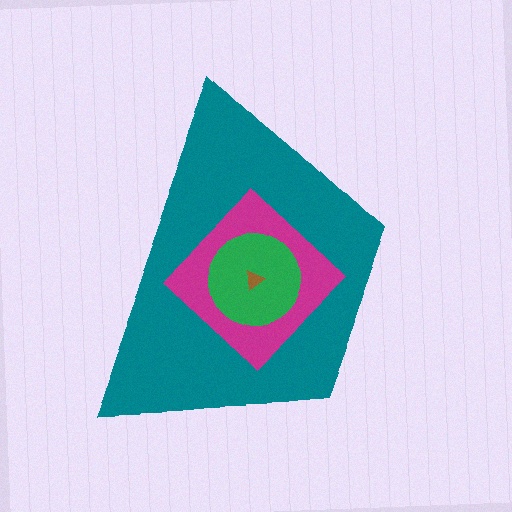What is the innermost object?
The brown triangle.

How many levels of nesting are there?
4.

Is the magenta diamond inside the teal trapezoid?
Yes.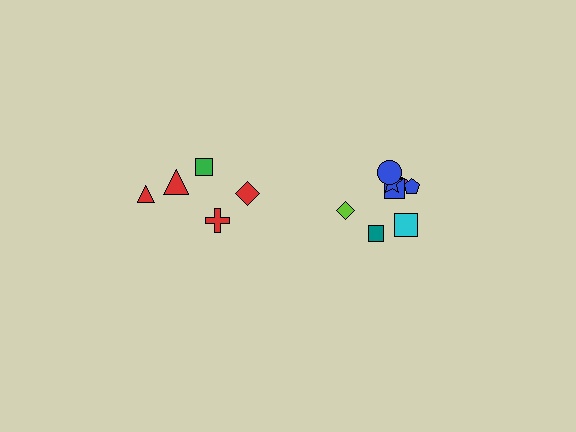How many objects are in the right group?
There are 8 objects.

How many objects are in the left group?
There are 5 objects.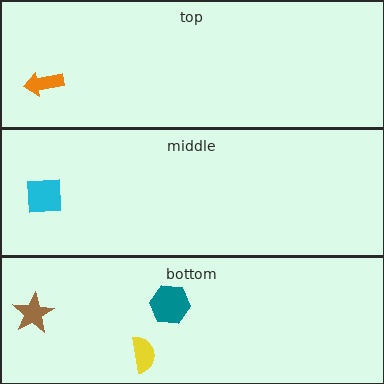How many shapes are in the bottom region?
3.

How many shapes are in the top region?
1.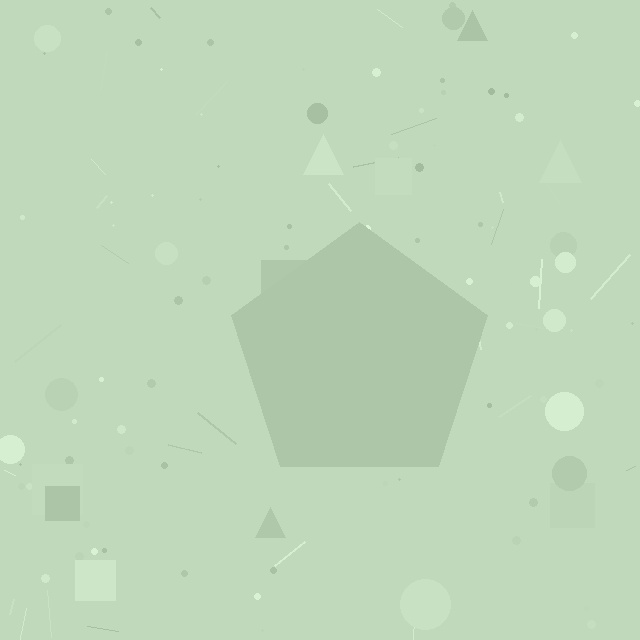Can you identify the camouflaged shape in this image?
The camouflaged shape is a pentagon.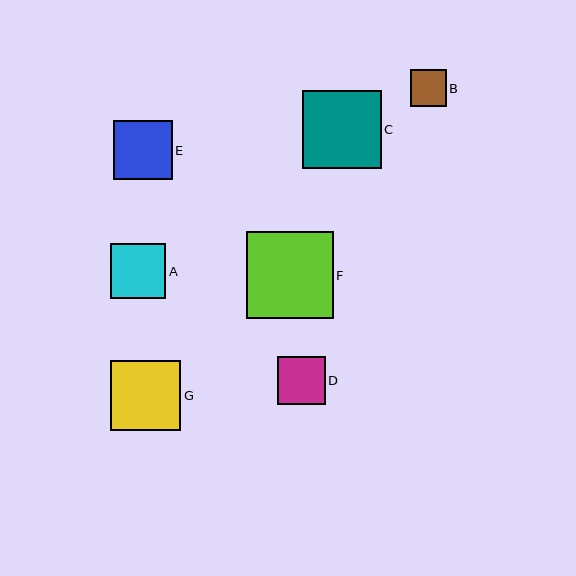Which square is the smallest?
Square B is the smallest with a size of approximately 36 pixels.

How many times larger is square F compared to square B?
Square F is approximately 2.4 times the size of square B.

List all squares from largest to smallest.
From largest to smallest: F, C, G, E, A, D, B.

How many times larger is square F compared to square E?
Square F is approximately 1.5 times the size of square E.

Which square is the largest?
Square F is the largest with a size of approximately 87 pixels.